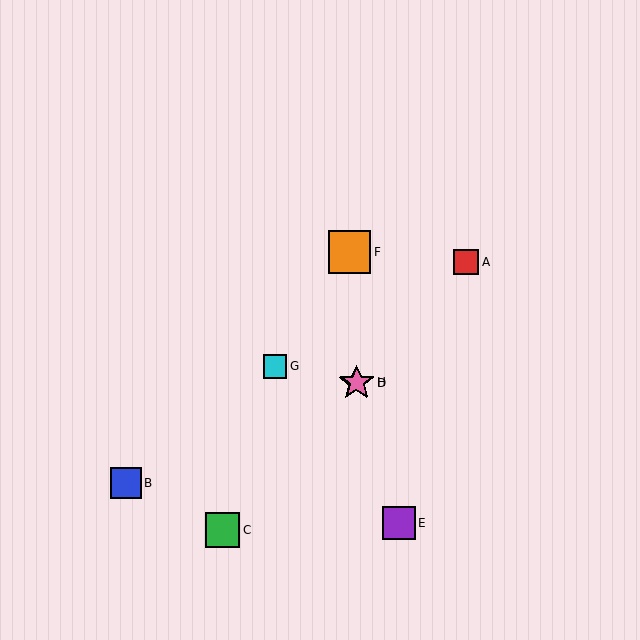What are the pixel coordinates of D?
Object D is at (356, 383).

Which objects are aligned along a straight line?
Objects A, C, D, H are aligned along a straight line.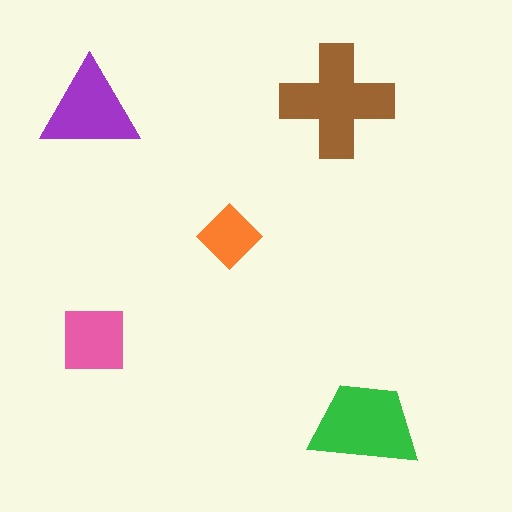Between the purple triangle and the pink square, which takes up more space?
The purple triangle.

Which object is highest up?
The brown cross is topmost.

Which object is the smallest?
The orange diamond.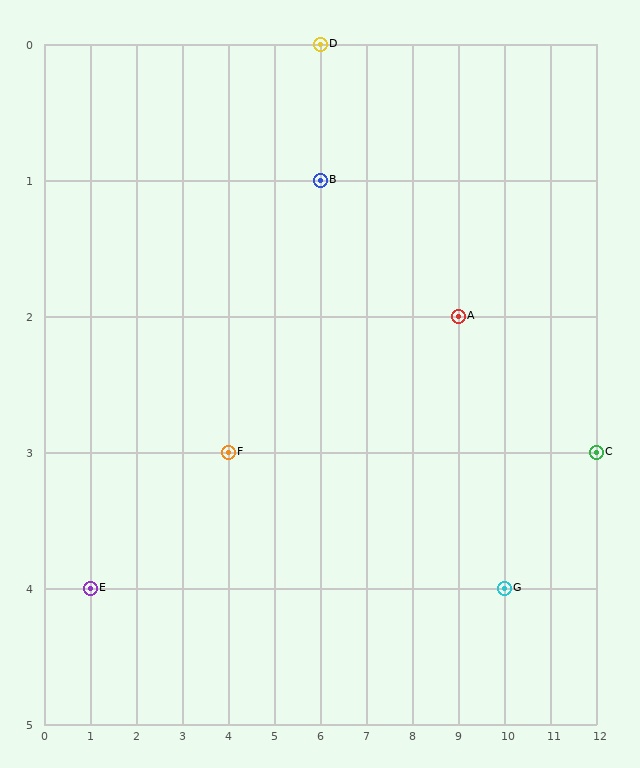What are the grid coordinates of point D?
Point D is at grid coordinates (6, 0).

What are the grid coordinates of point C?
Point C is at grid coordinates (12, 3).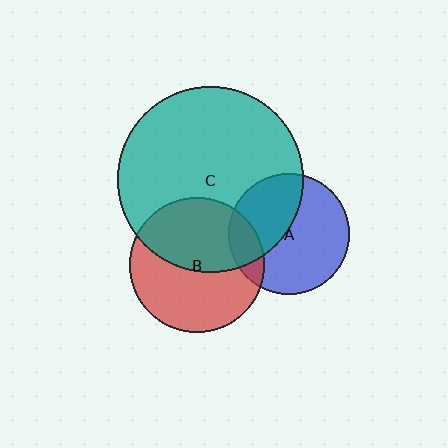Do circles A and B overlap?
Yes.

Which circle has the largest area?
Circle C (teal).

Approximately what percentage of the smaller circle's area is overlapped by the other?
Approximately 15%.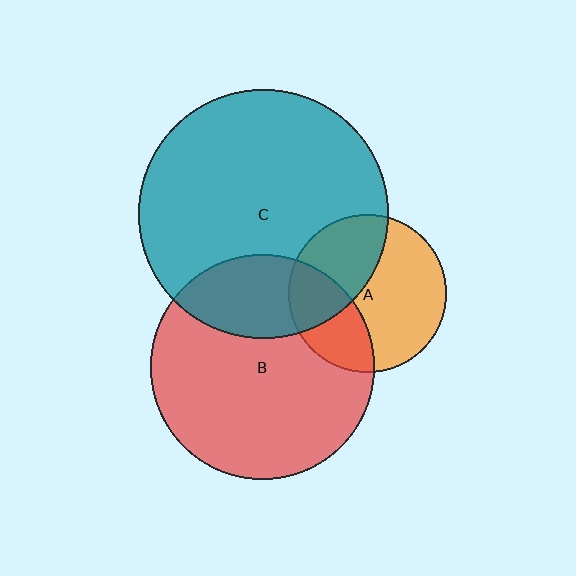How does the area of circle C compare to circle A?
Approximately 2.5 times.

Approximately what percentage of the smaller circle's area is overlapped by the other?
Approximately 40%.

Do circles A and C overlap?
Yes.